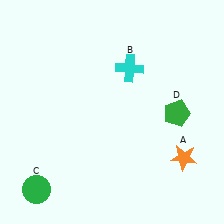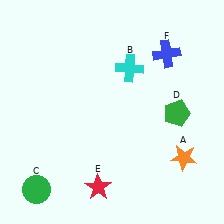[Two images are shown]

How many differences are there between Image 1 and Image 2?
There are 2 differences between the two images.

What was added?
A red star (E), a blue cross (F) were added in Image 2.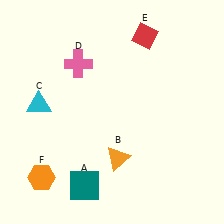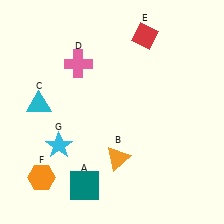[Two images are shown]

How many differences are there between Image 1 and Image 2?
There is 1 difference between the two images.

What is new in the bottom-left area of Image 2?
A cyan star (G) was added in the bottom-left area of Image 2.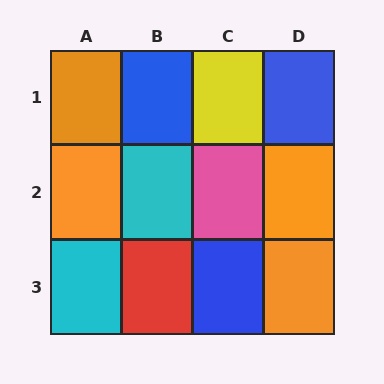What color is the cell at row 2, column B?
Cyan.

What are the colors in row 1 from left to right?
Orange, blue, yellow, blue.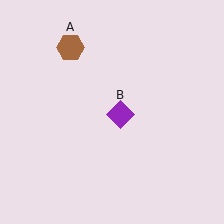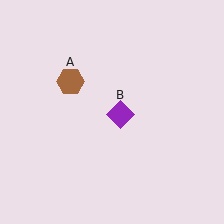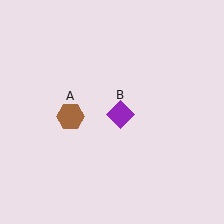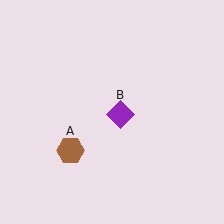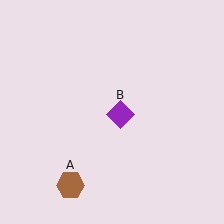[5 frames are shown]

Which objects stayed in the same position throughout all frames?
Purple diamond (object B) remained stationary.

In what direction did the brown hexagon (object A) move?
The brown hexagon (object A) moved down.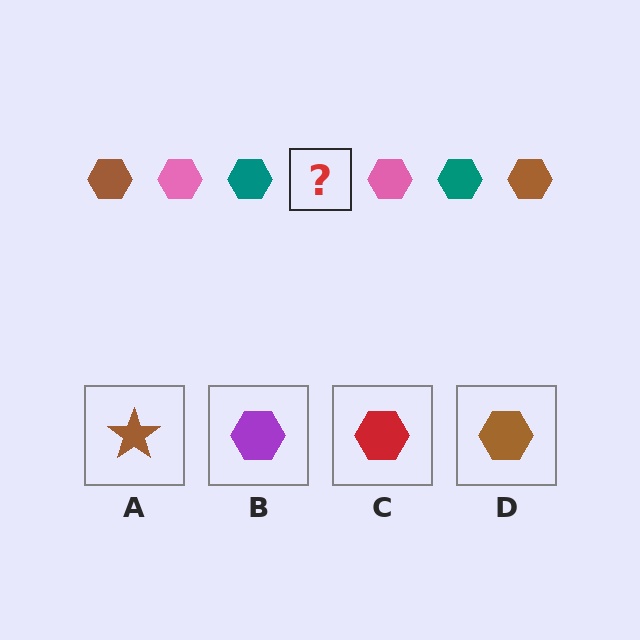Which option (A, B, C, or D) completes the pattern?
D.